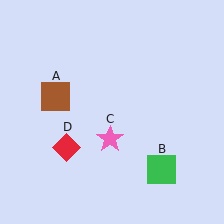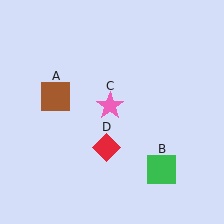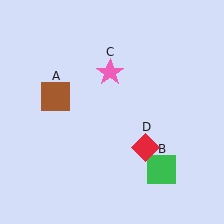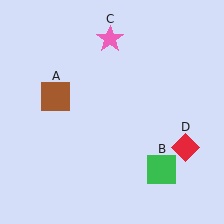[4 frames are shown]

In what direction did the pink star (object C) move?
The pink star (object C) moved up.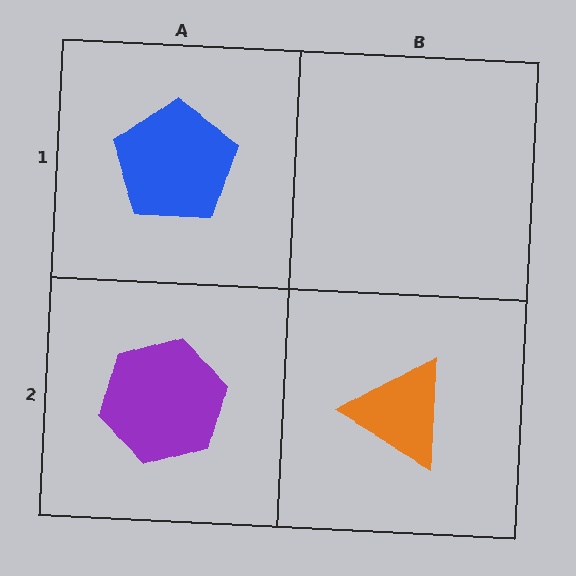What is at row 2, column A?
A purple hexagon.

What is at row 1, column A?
A blue pentagon.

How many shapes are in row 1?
1 shape.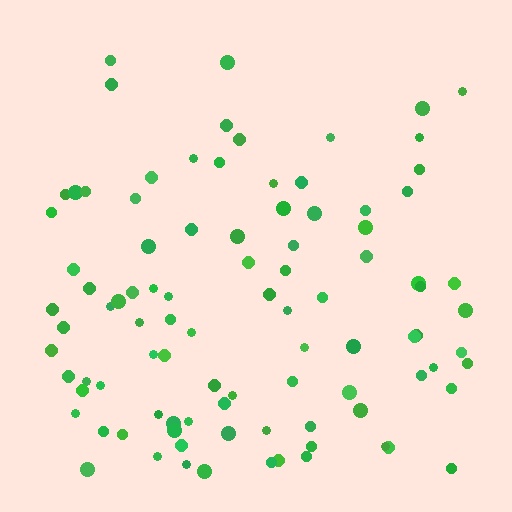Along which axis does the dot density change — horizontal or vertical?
Vertical.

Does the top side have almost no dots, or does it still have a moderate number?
Still a moderate number, just noticeably fewer than the bottom.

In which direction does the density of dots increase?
From top to bottom, with the bottom side densest.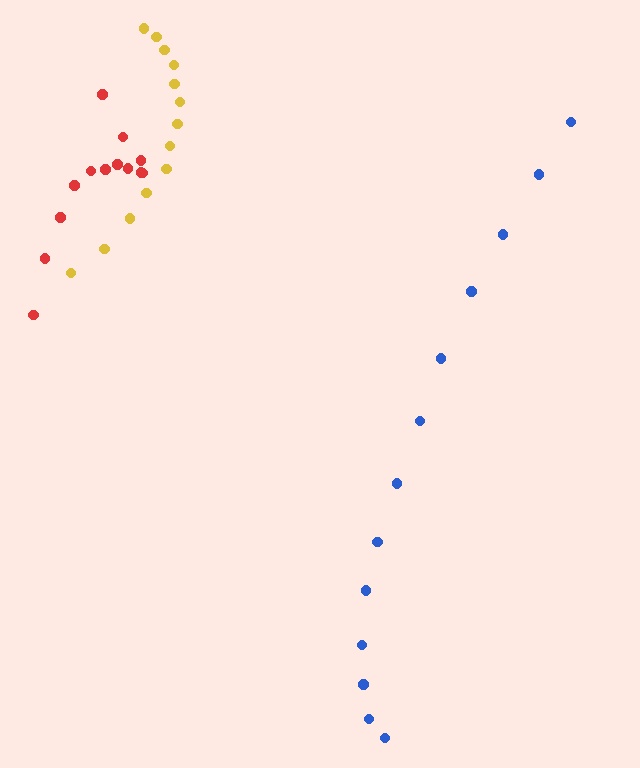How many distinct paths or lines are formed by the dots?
There are 3 distinct paths.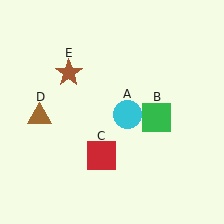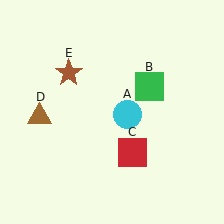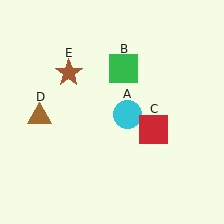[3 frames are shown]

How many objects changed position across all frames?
2 objects changed position: green square (object B), red square (object C).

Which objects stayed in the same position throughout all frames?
Cyan circle (object A) and brown triangle (object D) and brown star (object E) remained stationary.